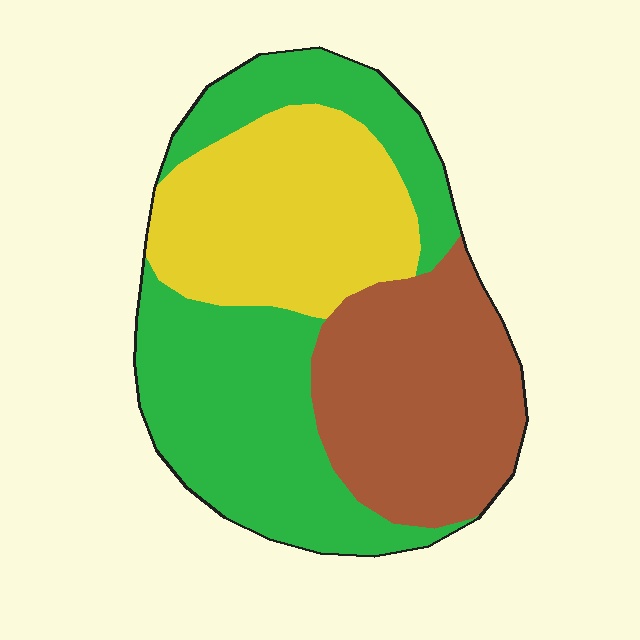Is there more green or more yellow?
Green.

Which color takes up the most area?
Green, at roughly 40%.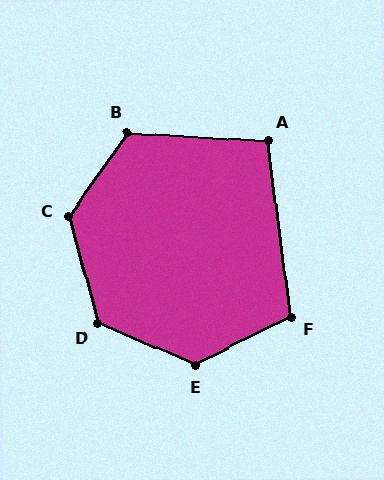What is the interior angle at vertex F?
Approximately 110 degrees (obtuse).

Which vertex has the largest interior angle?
E, at approximately 130 degrees.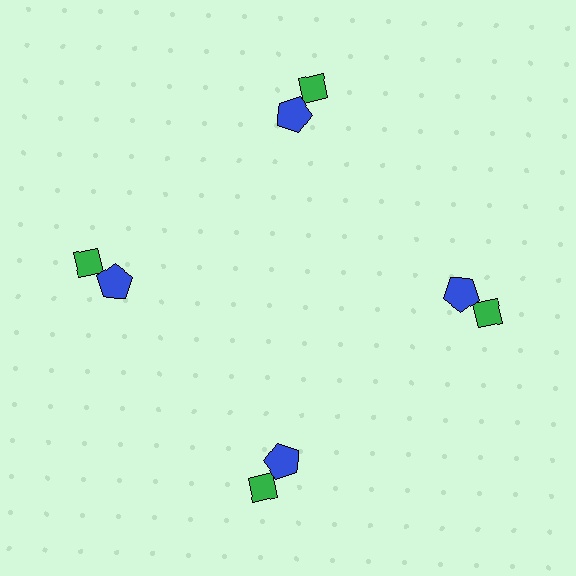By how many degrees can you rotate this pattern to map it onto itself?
The pattern maps onto itself every 90 degrees of rotation.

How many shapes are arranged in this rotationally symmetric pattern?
There are 8 shapes, arranged in 4 groups of 2.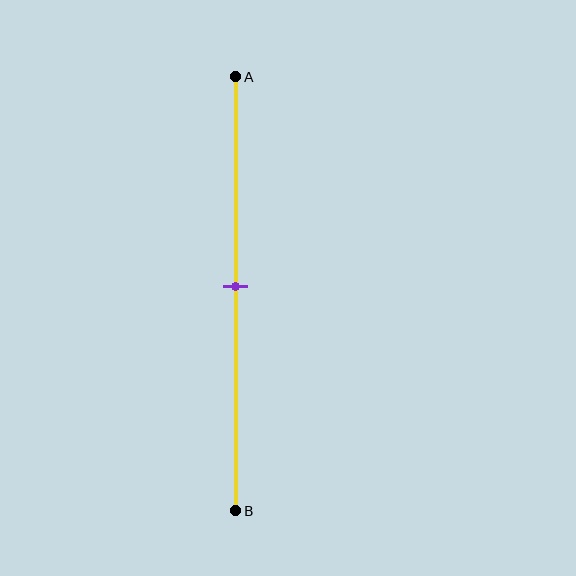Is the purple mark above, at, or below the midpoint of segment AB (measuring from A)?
The purple mark is approximately at the midpoint of segment AB.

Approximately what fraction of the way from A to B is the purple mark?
The purple mark is approximately 50% of the way from A to B.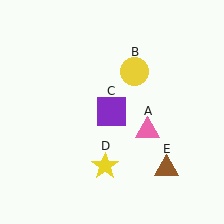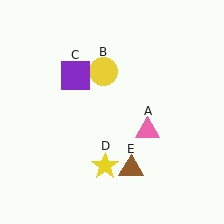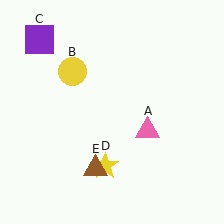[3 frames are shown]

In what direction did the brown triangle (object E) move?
The brown triangle (object E) moved left.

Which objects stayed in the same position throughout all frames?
Pink triangle (object A) and yellow star (object D) remained stationary.